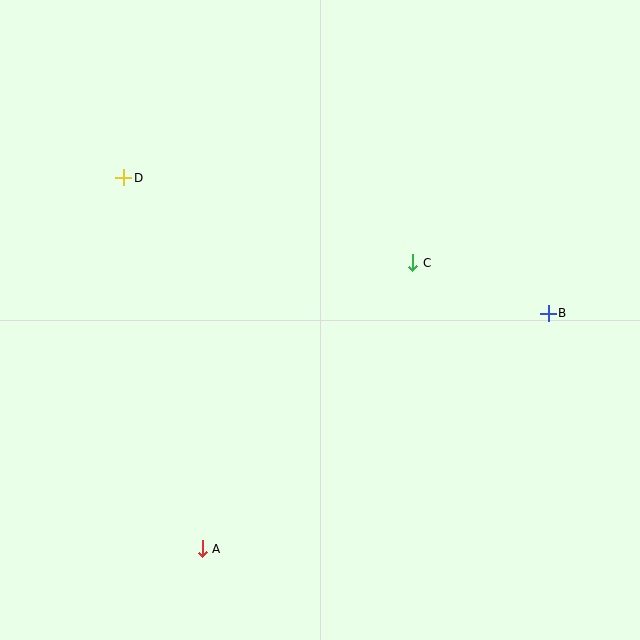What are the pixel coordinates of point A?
Point A is at (202, 549).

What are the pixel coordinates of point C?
Point C is at (413, 263).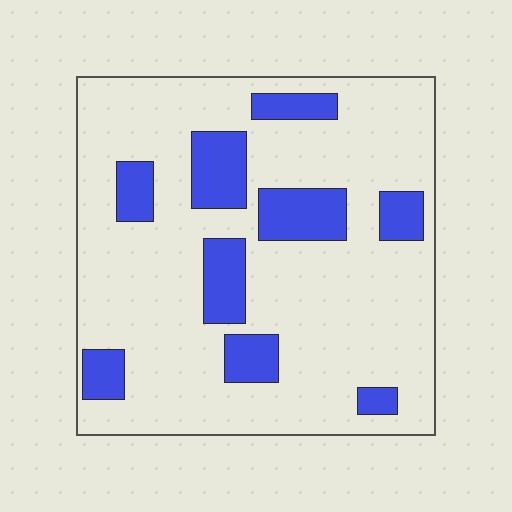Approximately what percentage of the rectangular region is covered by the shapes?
Approximately 20%.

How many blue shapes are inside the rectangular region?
9.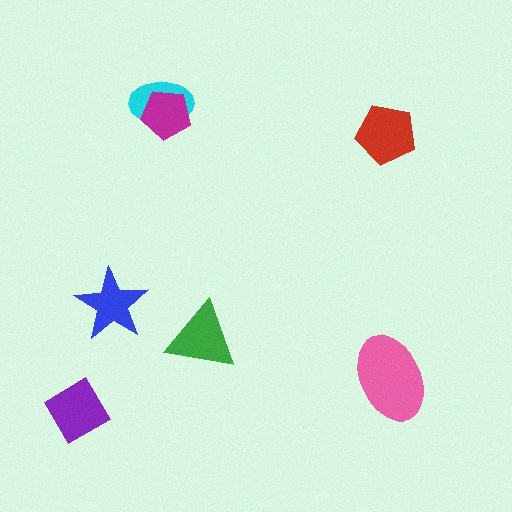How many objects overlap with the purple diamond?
0 objects overlap with the purple diamond.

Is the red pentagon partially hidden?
No, no other shape covers it.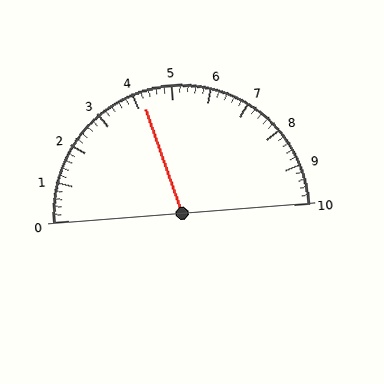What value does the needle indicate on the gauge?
The needle indicates approximately 4.2.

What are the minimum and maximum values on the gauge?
The gauge ranges from 0 to 10.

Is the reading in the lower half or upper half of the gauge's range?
The reading is in the lower half of the range (0 to 10).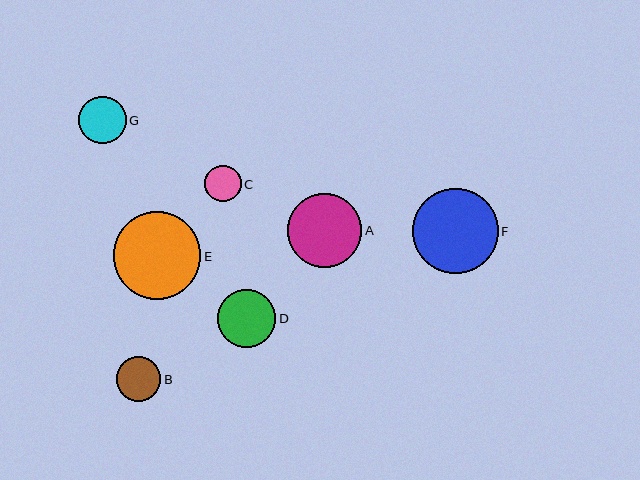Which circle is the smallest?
Circle C is the smallest with a size of approximately 37 pixels.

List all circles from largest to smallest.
From largest to smallest: E, F, A, D, G, B, C.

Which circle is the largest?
Circle E is the largest with a size of approximately 88 pixels.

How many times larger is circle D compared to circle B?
Circle D is approximately 1.3 times the size of circle B.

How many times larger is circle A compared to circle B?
Circle A is approximately 1.7 times the size of circle B.